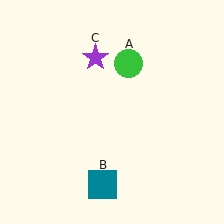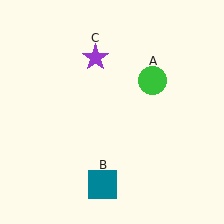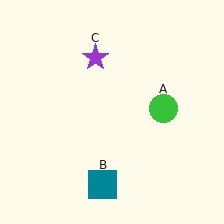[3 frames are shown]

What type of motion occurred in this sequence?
The green circle (object A) rotated clockwise around the center of the scene.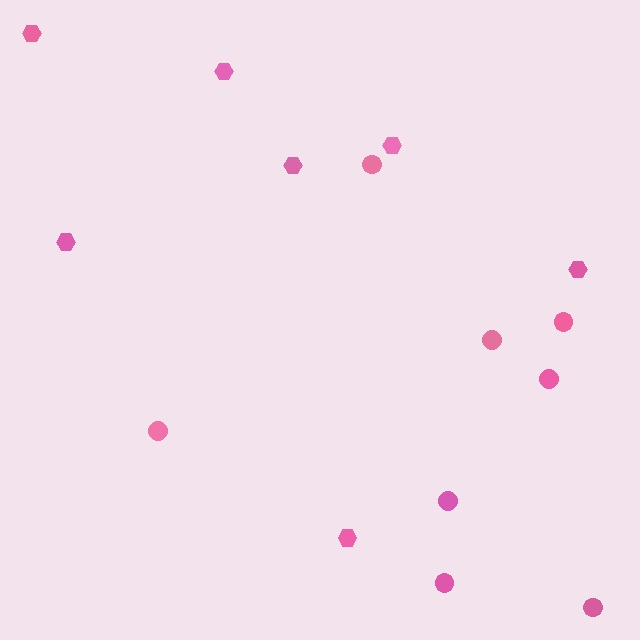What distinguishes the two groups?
There are 2 groups: one group of circles (8) and one group of hexagons (7).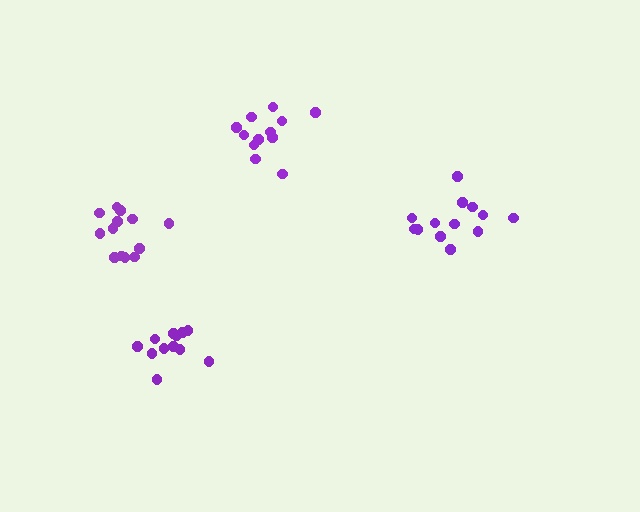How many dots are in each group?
Group 1: 12 dots, Group 2: 13 dots, Group 3: 13 dots, Group 4: 12 dots (50 total).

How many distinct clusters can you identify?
There are 4 distinct clusters.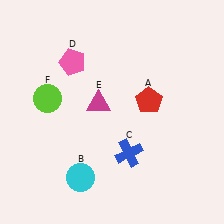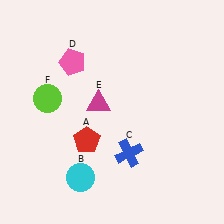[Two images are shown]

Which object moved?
The red pentagon (A) moved left.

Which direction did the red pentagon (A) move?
The red pentagon (A) moved left.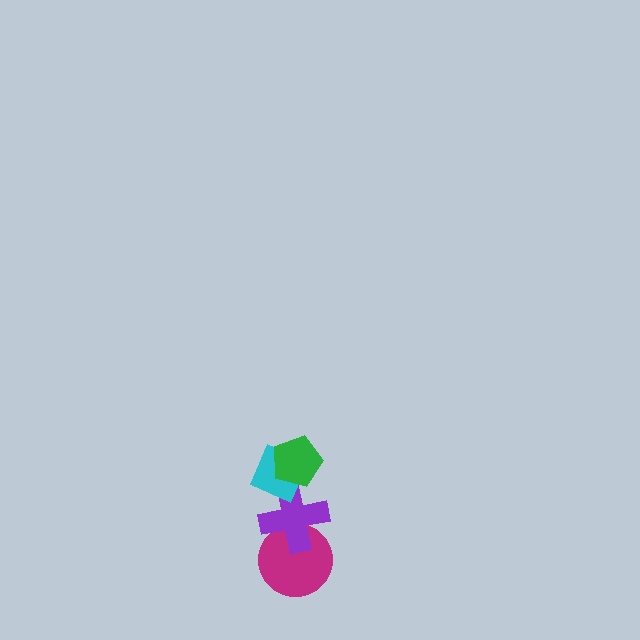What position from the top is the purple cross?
The purple cross is 3rd from the top.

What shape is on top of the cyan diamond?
The green pentagon is on top of the cyan diamond.